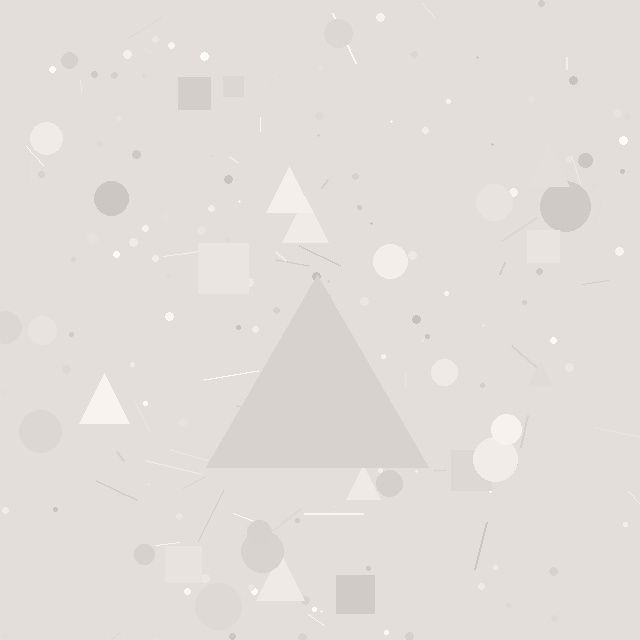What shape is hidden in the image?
A triangle is hidden in the image.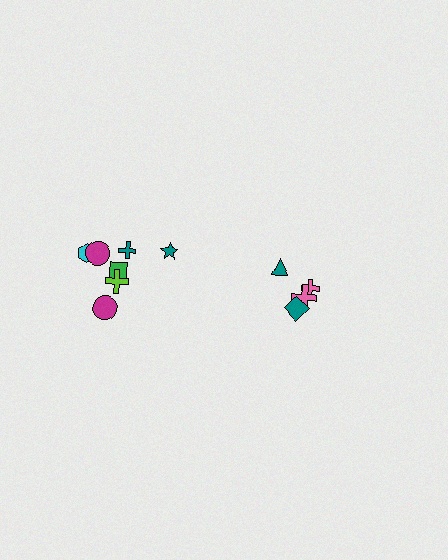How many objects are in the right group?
There are 4 objects.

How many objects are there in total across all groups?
There are 11 objects.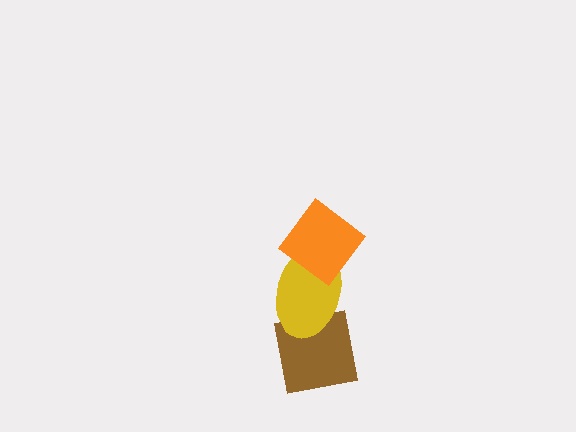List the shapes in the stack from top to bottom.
From top to bottom: the orange diamond, the yellow ellipse, the brown square.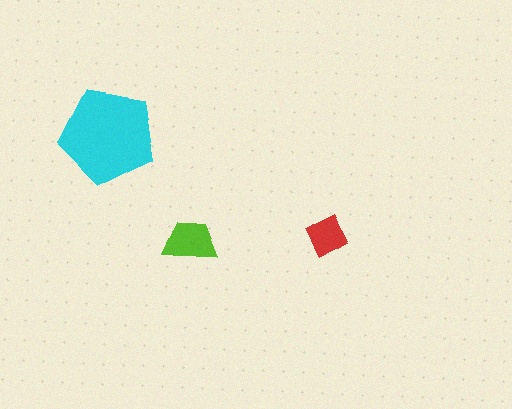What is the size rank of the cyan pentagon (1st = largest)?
1st.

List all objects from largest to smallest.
The cyan pentagon, the lime trapezoid, the red diamond.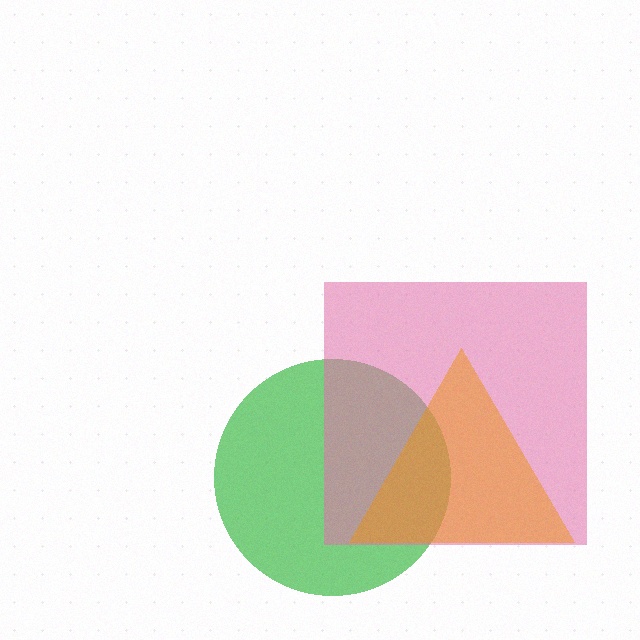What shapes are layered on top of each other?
The layered shapes are: a green circle, a pink square, an orange triangle.